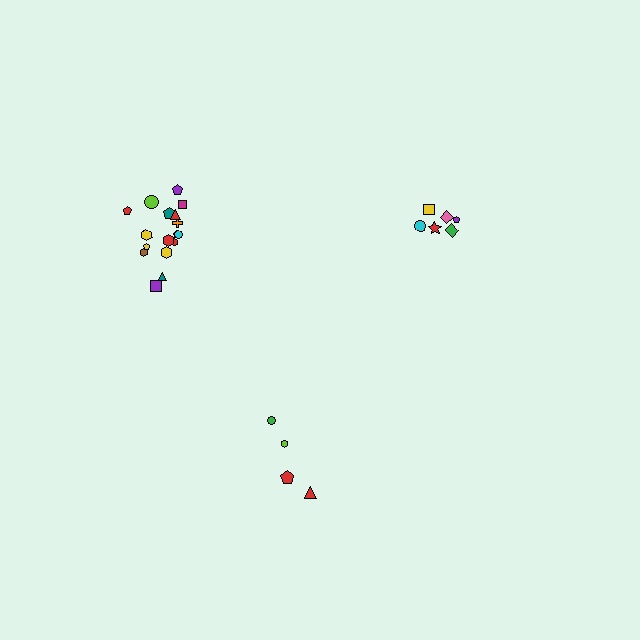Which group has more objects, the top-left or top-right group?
The top-left group.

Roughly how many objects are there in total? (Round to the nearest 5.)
Roughly 30 objects in total.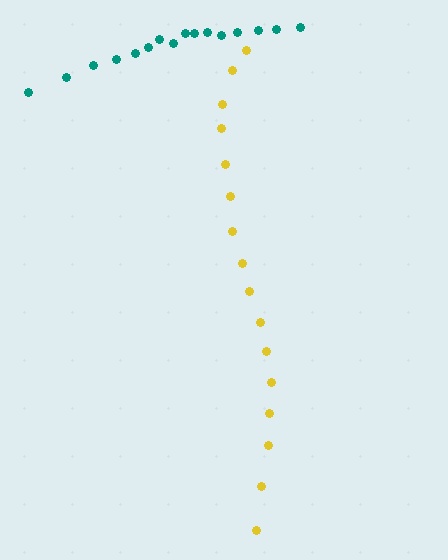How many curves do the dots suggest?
There are 2 distinct paths.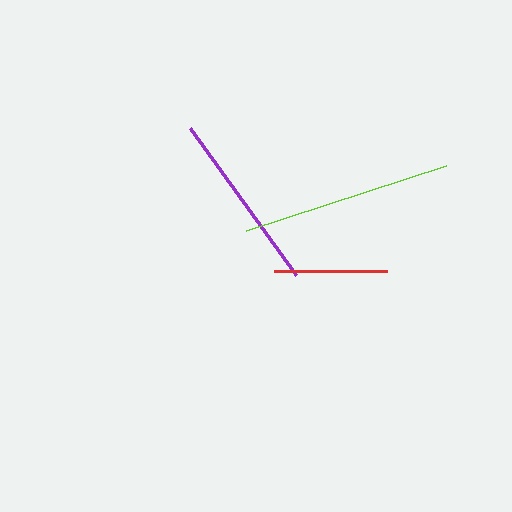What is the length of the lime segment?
The lime segment is approximately 211 pixels long.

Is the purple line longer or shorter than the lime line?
The lime line is longer than the purple line.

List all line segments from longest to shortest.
From longest to shortest: lime, purple, red.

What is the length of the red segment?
The red segment is approximately 113 pixels long.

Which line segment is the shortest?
The red line is the shortest at approximately 113 pixels.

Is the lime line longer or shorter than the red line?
The lime line is longer than the red line.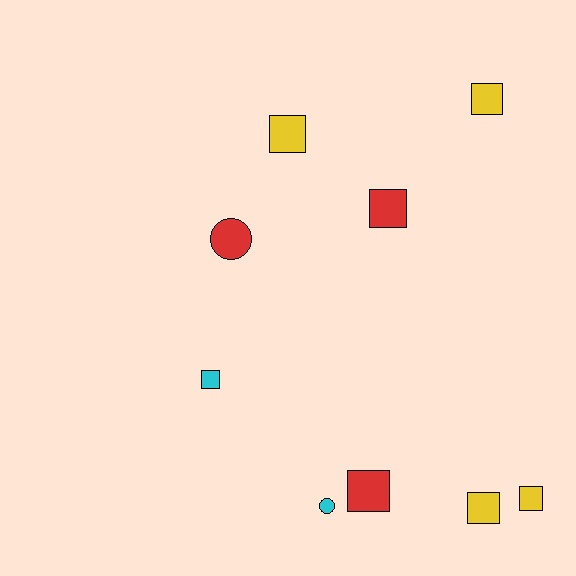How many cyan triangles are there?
There are no cyan triangles.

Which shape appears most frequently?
Square, with 7 objects.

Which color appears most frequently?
Yellow, with 4 objects.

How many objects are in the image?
There are 9 objects.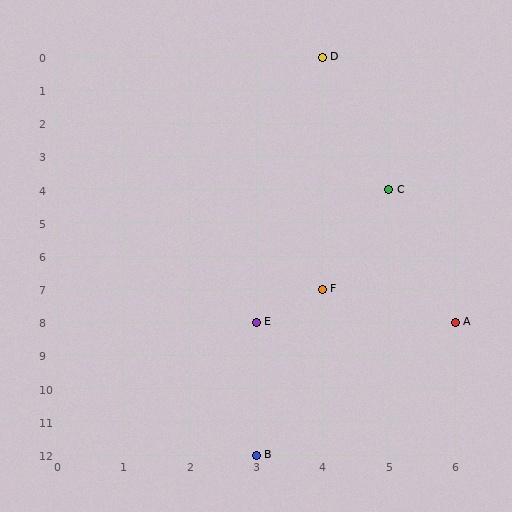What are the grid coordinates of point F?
Point F is at grid coordinates (4, 7).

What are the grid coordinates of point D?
Point D is at grid coordinates (4, 0).